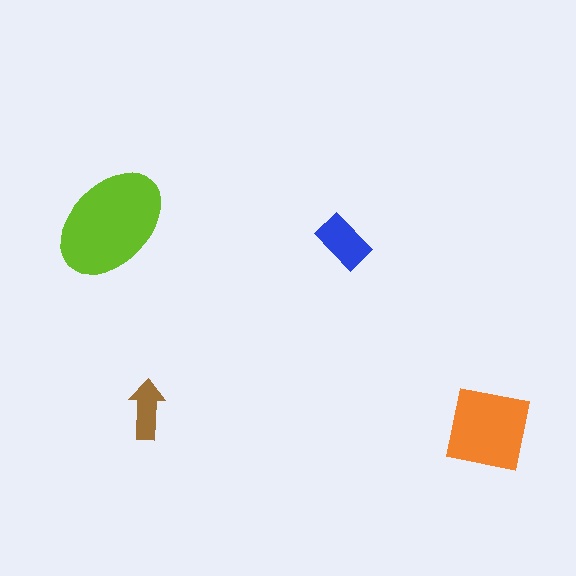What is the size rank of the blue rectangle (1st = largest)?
3rd.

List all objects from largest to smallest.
The lime ellipse, the orange square, the blue rectangle, the brown arrow.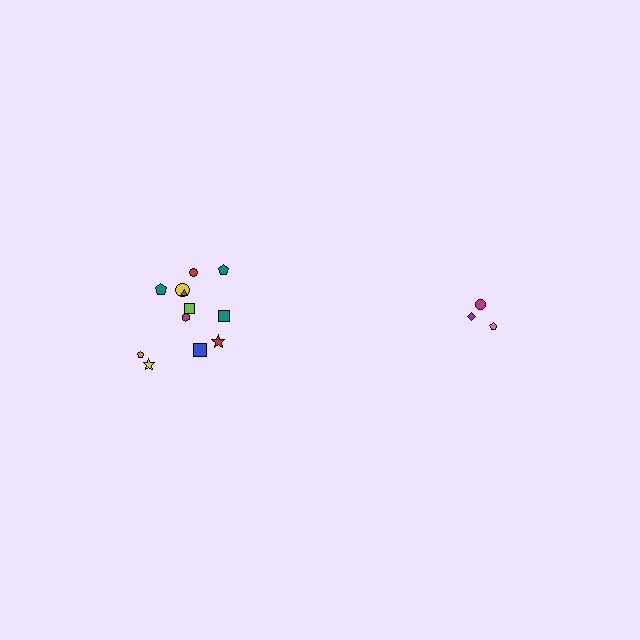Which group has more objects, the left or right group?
The left group.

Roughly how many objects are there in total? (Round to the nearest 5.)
Roughly 15 objects in total.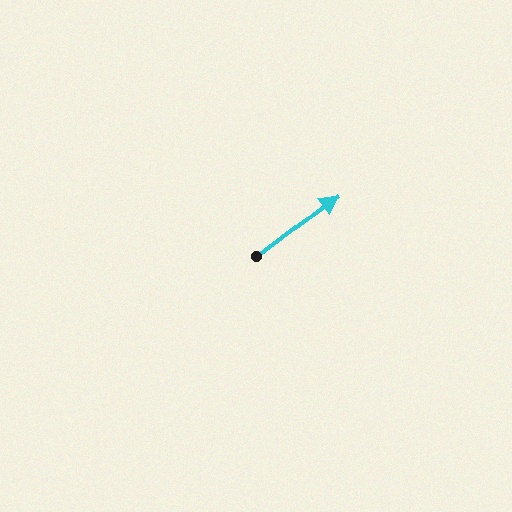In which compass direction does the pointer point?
Northeast.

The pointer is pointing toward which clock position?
Roughly 2 o'clock.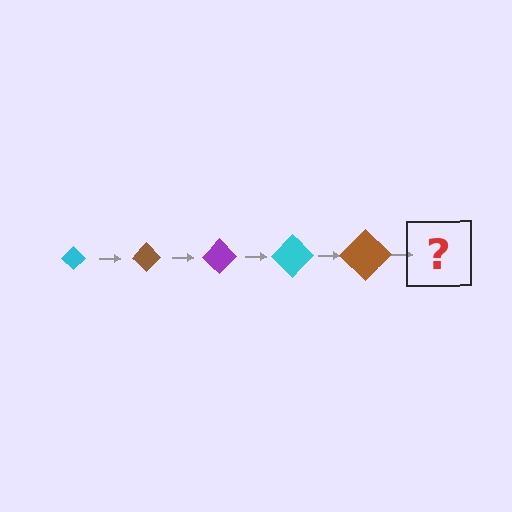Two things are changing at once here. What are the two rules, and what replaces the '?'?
The two rules are that the diamond grows larger each step and the color cycles through cyan, brown, and purple. The '?' should be a purple diamond, larger than the previous one.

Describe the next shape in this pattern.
It should be a purple diamond, larger than the previous one.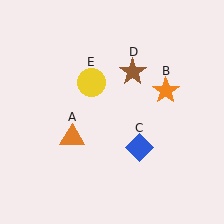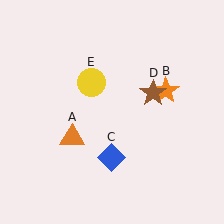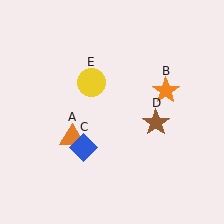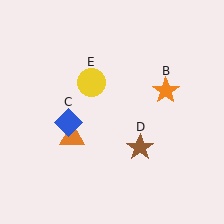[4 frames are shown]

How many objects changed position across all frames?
2 objects changed position: blue diamond (object C), brown star (object D).